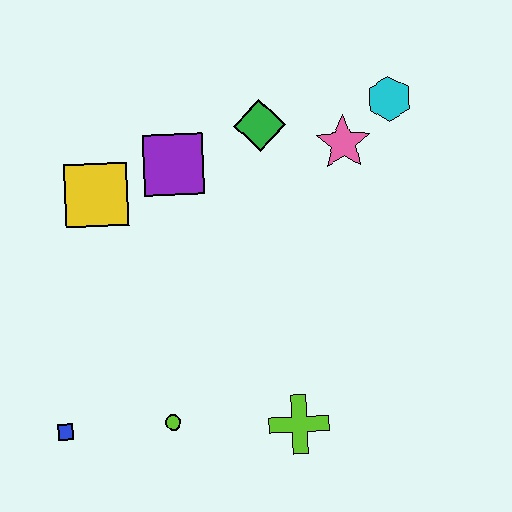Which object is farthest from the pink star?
The blue square is farthest from the pink star.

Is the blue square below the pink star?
Yes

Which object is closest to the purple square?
The yellow square is closest to the purple square.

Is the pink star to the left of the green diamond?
No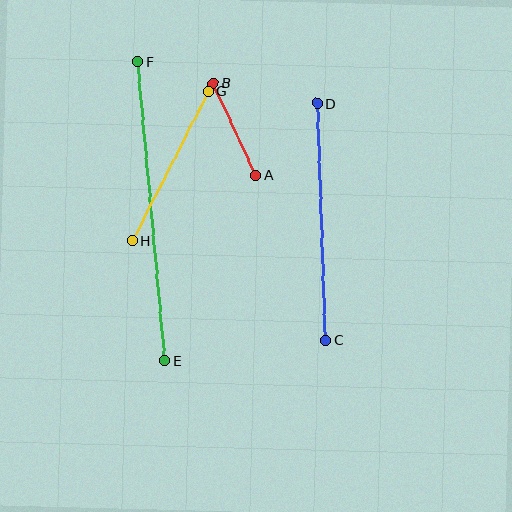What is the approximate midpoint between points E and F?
The midpoint is at approximately (151, 211) pixels.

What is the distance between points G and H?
The distance is approximately 168 pixels.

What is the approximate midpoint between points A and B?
The midpoint is at approximately (235, 129) pixels.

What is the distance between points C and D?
The distance is approximately 237 pixels.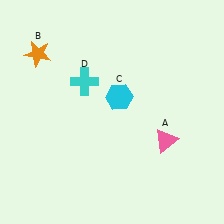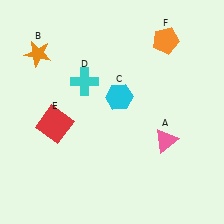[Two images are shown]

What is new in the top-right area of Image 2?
An orange pentagon (F) was added in the top-right area of Image 2.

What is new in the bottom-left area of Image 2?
A red square (E) was added in the bottom-left area of Image 2.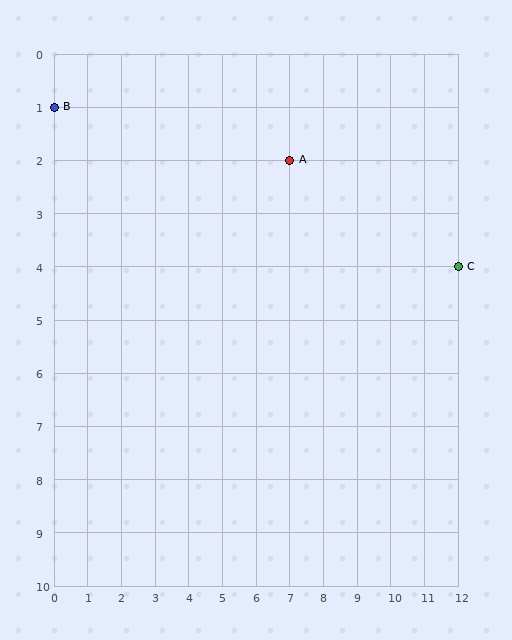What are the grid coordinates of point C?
Point C is at grid coordinates (12, 4).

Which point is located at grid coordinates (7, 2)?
Point A is at (7, 2).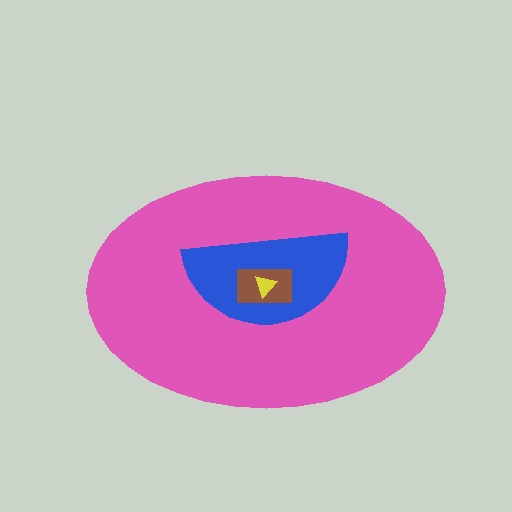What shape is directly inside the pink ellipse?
The blue semicircle.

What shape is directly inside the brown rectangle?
The yellow triangle.